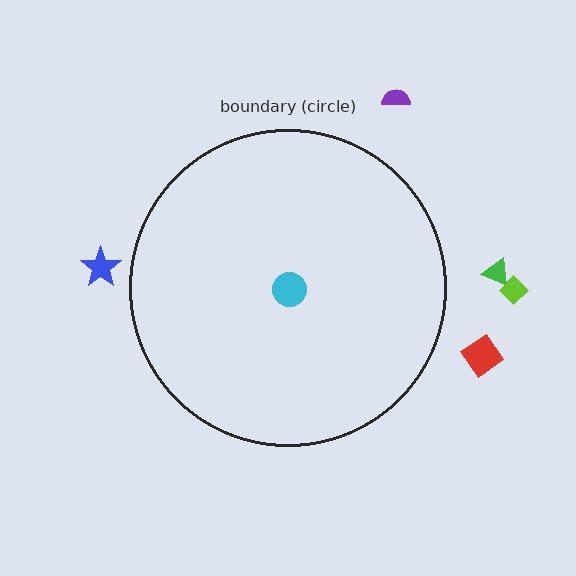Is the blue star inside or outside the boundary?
Outside.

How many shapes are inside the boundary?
1 inside, 5 outside.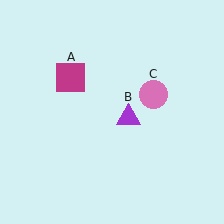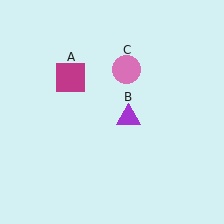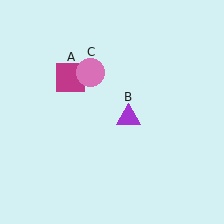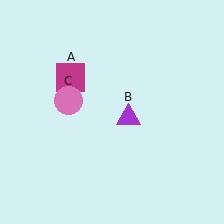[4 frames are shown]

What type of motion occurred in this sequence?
The pink circle (object C) rotated counterclockwise around the center of the scene.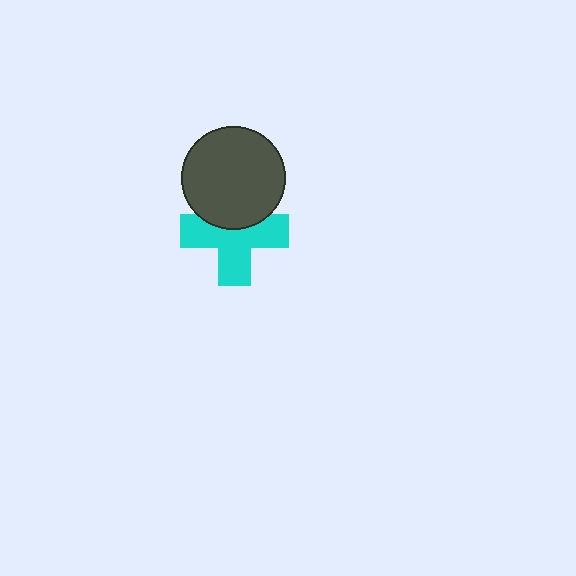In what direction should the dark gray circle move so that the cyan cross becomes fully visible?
The dark gray circle should move up. That is the shortest direction to clear the overlap and leave the cyan cross fully visible.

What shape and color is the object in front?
The object in front is a dark gray circle.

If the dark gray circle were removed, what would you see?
You would see the complete cyan cross.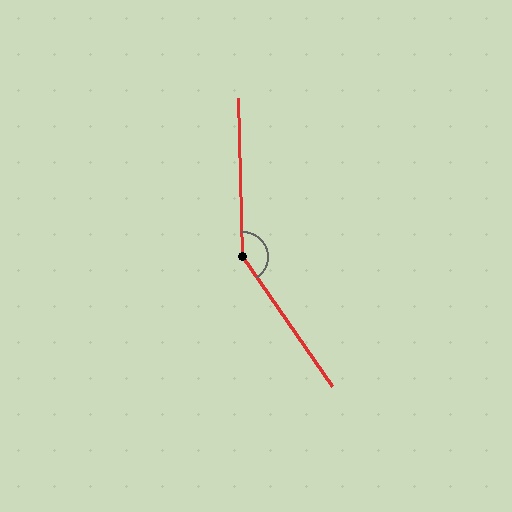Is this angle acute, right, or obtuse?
It is obtuse.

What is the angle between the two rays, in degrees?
Approximately 146 degrees.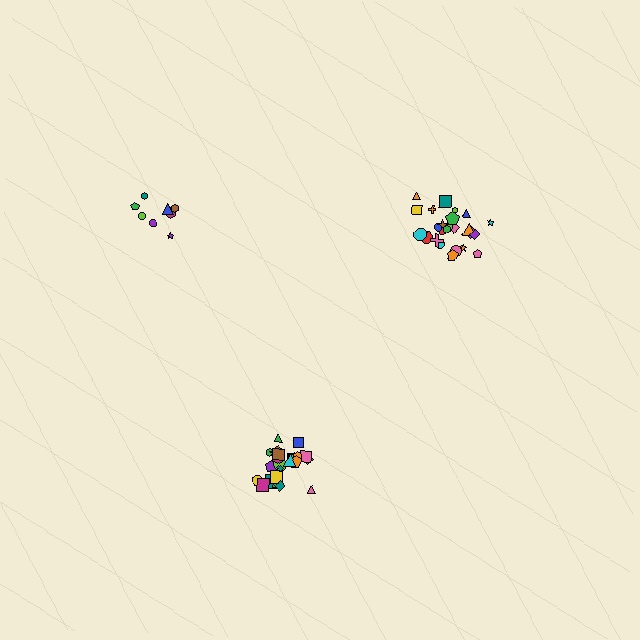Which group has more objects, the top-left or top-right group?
The top-right group.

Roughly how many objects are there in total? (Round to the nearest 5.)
Roughly 60 objects in total.